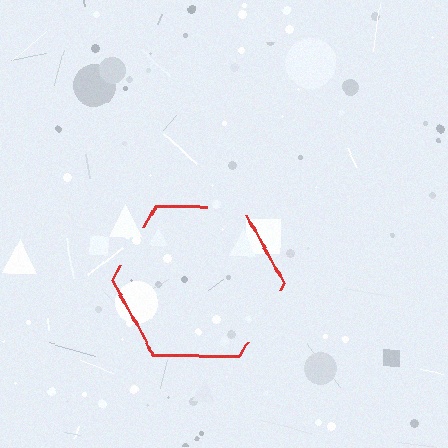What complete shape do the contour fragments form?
The contour fragments form a hexagon.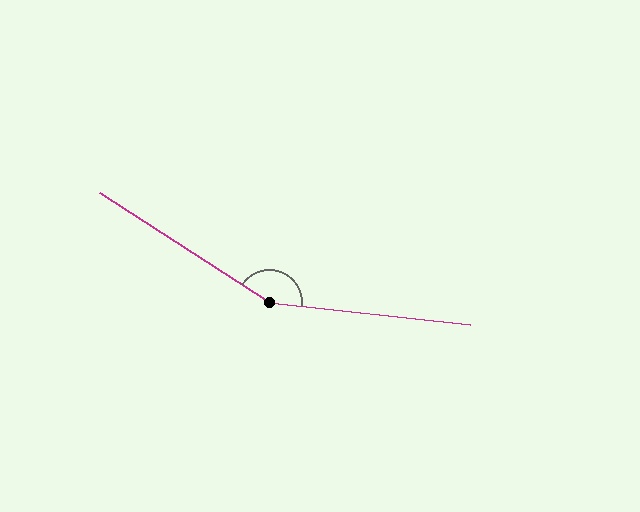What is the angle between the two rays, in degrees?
Approximately 154 degrees.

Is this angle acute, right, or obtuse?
It is obtuse.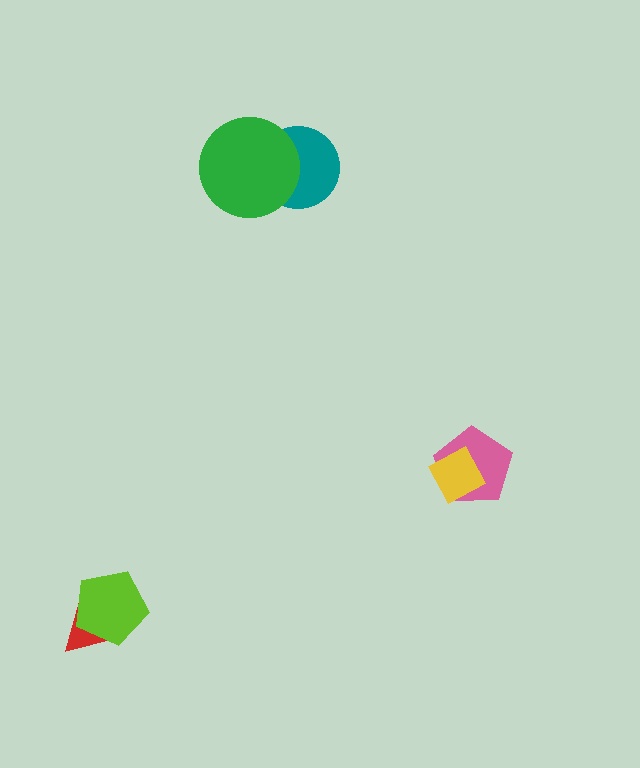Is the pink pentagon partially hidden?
Yes, it is partially covered by another shape.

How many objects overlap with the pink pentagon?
1 object overlaps with the pink pentagon.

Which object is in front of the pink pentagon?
The yellow diamond is in front of the pink pentagon.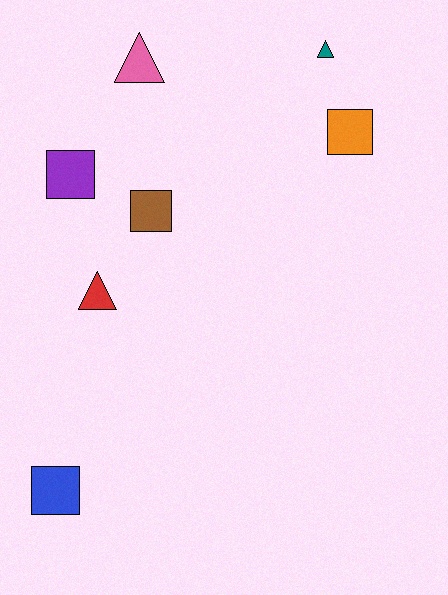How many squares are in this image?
There are 4 squares.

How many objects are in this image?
There are 7 objects.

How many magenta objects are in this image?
There are no magenta objects.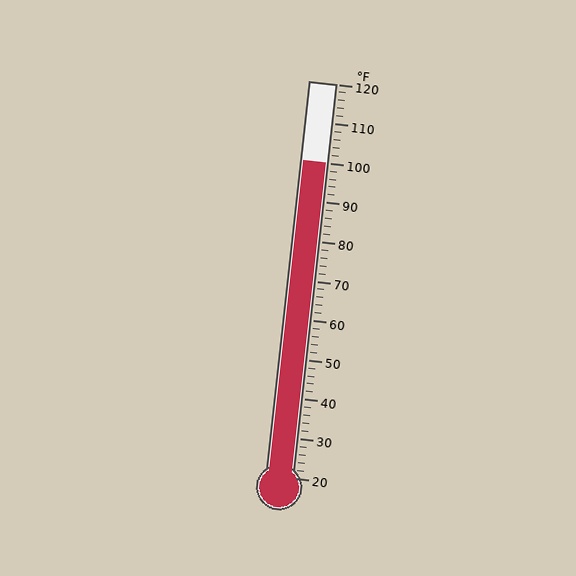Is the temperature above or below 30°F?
The temperature is above 30°F.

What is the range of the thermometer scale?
The thermometer scale ranges from 20°F to 120°F.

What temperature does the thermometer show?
The thermometer shows approximately 100°F.